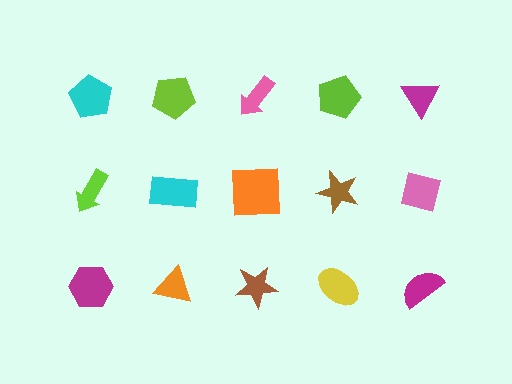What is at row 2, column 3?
An orange square.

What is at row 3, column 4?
A yellow ellipse.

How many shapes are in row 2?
5 shapes.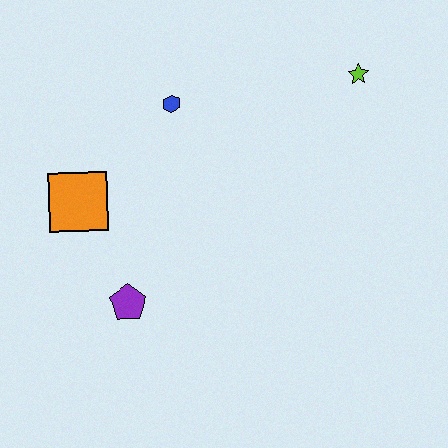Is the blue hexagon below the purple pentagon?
No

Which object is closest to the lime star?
The blue hexagon is closest to the lime star.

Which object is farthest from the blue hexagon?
The purple pentagon is farthest from the blue hexagon.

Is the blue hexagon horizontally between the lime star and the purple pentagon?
Yes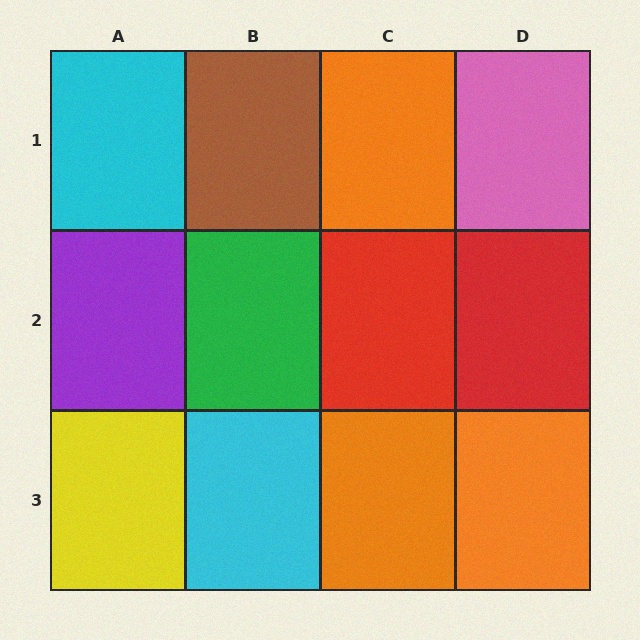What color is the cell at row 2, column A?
Purple.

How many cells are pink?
1 cell is pink.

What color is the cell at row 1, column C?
Orange.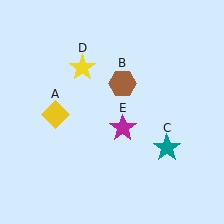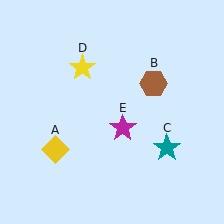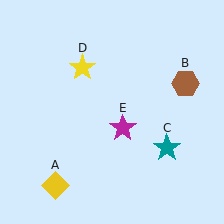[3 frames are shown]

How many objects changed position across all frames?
2 objects changed position: yellow diamond (object A), brown hexagon (object B).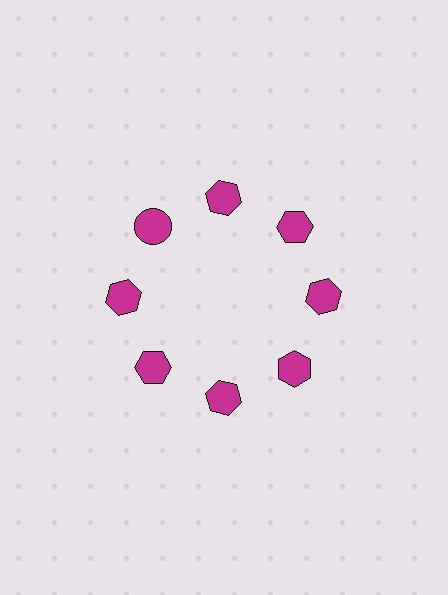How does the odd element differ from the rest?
It has a different shape: circle instead of hexagon.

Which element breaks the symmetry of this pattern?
The magenta circle at roughly the 10 o'clock position breaks the symmetry. All other shapes are magenta hexagons.